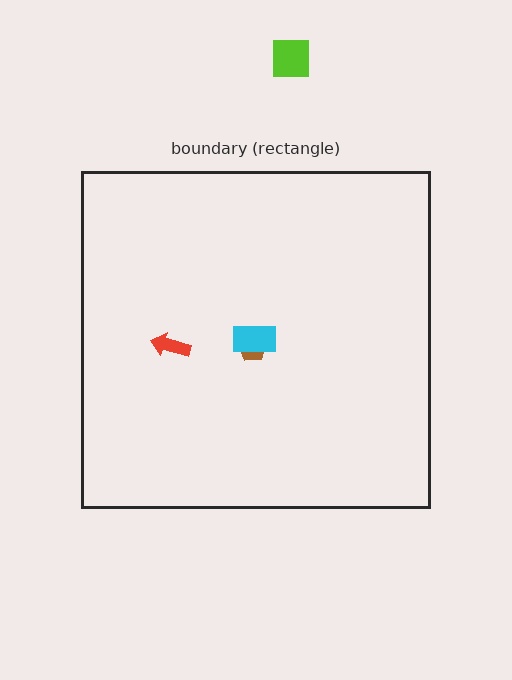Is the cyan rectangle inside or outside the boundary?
Inside.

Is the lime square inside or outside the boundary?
Outside.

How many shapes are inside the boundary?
3 inside, 1 outside.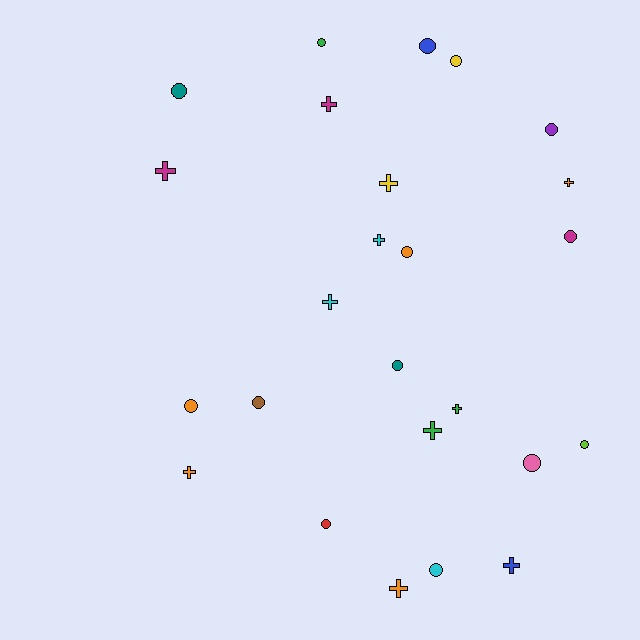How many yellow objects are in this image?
There are 2 yellow objects.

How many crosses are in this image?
There are 11 crosses.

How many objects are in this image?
There are 25 objects.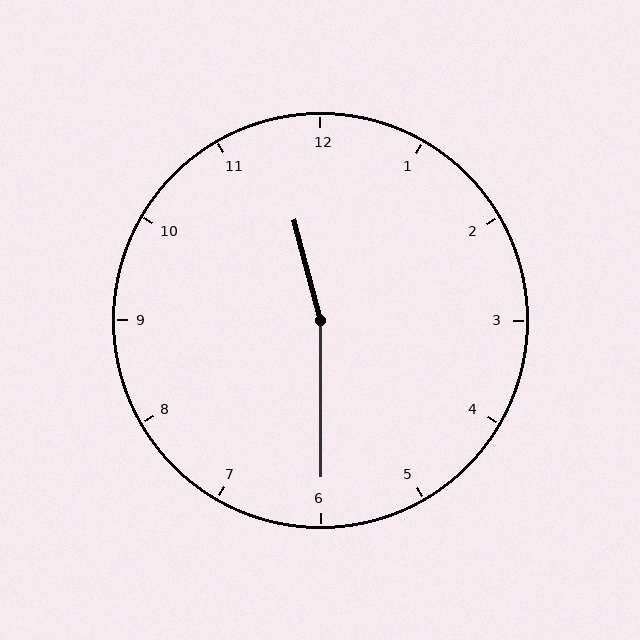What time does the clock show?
11:30.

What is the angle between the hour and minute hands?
Approximately 165 degrees.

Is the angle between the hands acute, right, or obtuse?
It is obtuse.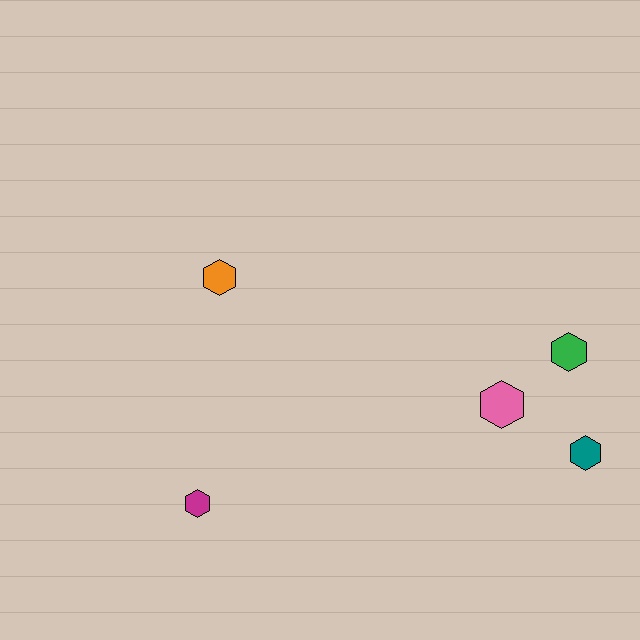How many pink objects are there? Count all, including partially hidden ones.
There is 1 pink object.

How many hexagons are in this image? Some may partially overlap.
There are 5 hexagons.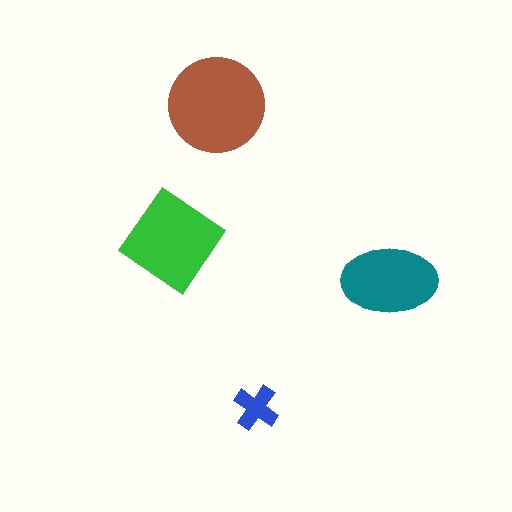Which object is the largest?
The brown circle.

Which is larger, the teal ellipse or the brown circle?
The brown circle.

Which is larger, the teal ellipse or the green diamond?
The green diamond.